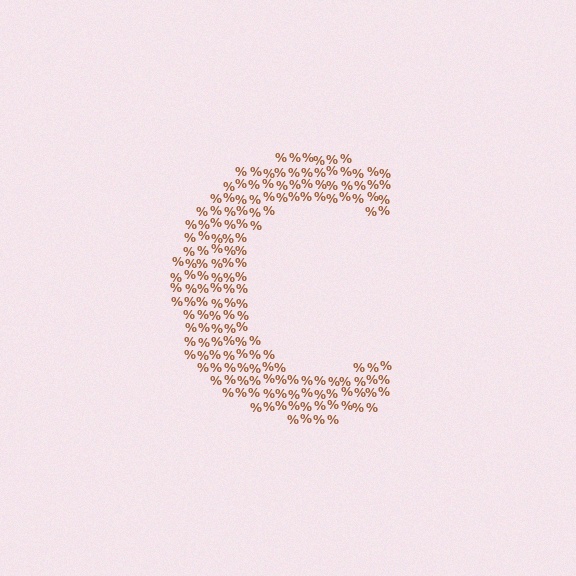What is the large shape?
The large shape is the letter C.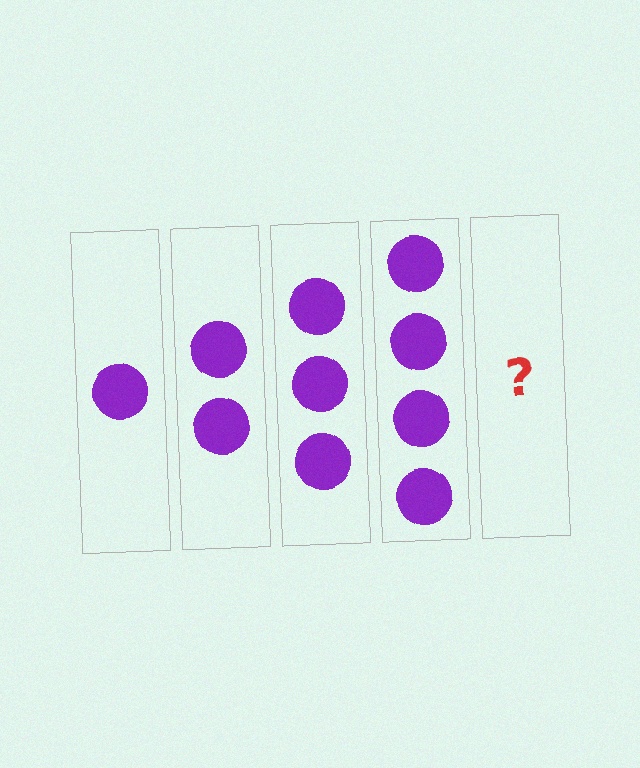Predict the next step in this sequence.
The next step is 5 circles.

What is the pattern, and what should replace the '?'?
The pattern is that each step adds one more circle. The '?' should be 5 circles.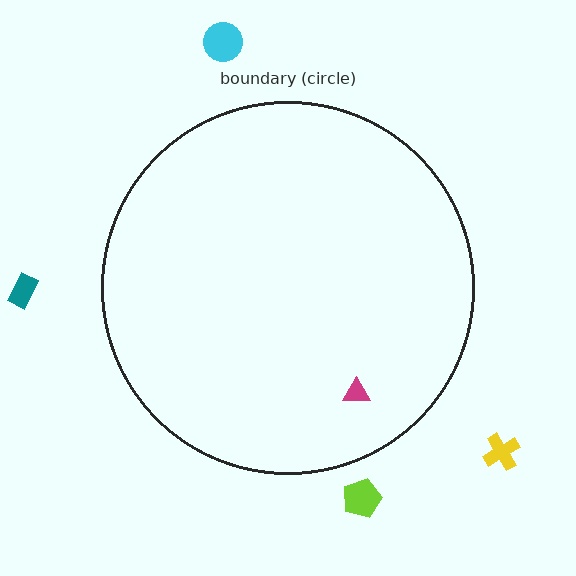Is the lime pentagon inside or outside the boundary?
Outside.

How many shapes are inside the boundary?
1 inside, 4 outside.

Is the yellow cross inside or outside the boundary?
Outside.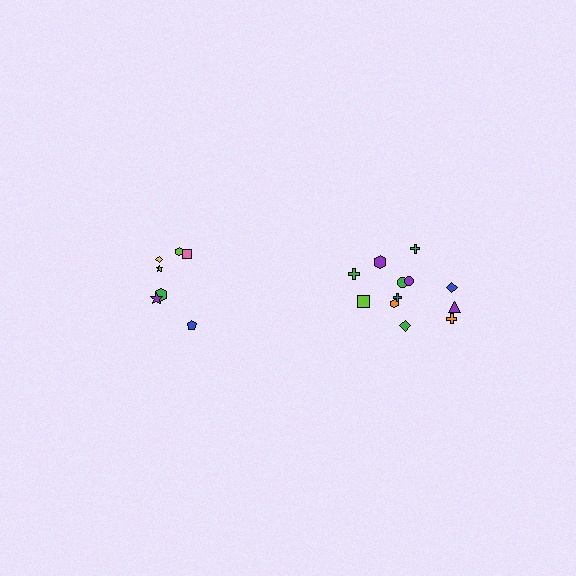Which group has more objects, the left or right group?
The right group.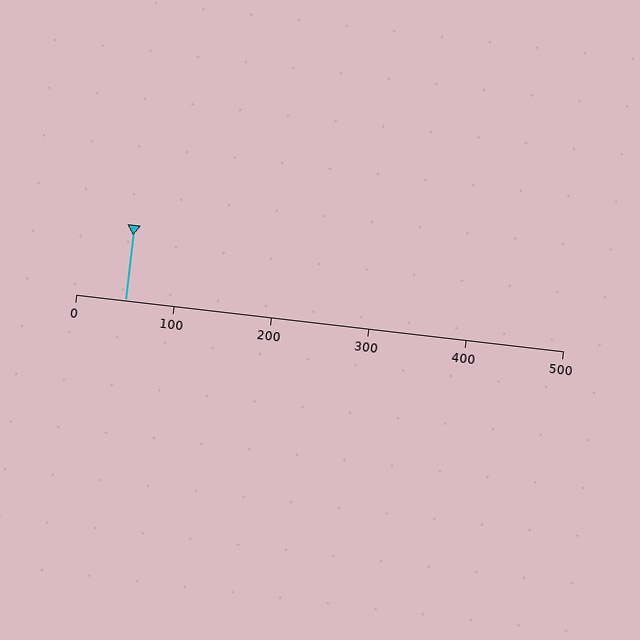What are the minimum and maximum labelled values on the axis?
The axis runs from 0 to 500.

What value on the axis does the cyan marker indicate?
The marker indicates approximately 50.